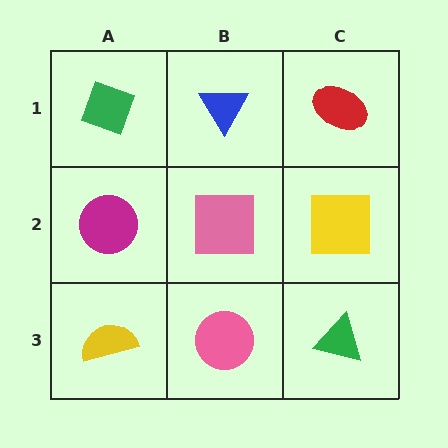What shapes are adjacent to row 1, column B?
A pink square (row 2, column B), a green diamond (row 1, column A), a red ellipse (row 1, column C).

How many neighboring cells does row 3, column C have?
2.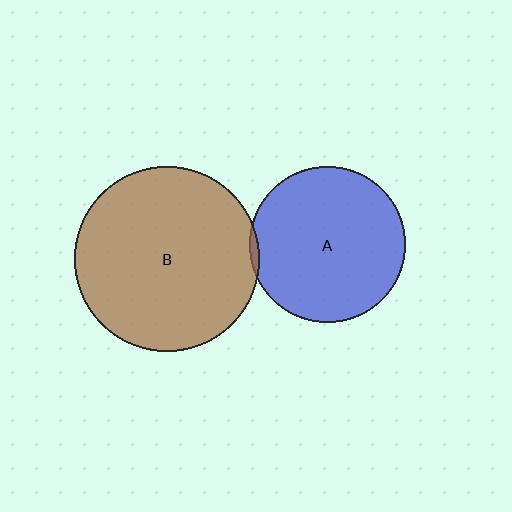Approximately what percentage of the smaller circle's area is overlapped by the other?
Approximately 5%.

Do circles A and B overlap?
Yes.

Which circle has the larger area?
Circle B (brown).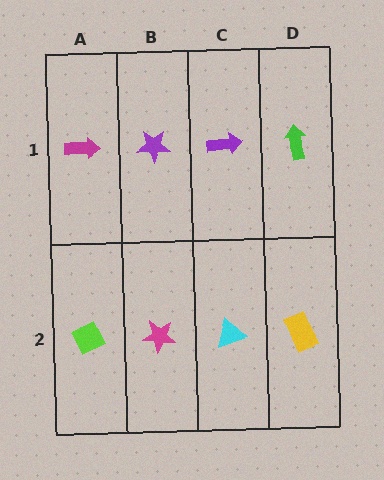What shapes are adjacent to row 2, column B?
A purple star (row 1, column B), a lime diamond (row 2, column A), a cyan triangle (row 2, column C).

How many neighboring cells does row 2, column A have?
2.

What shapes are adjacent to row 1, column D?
A yellow rectangle (row 2, column D), a purple arrow (row 1, column C).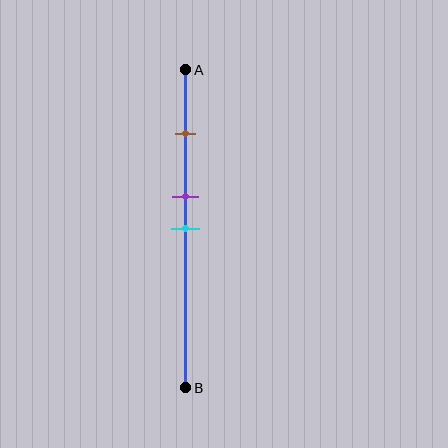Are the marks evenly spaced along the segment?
No, the marks are not evenly spaced.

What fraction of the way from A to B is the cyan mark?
The cyan mark is approximately 50% (0.5) of the way from A to B.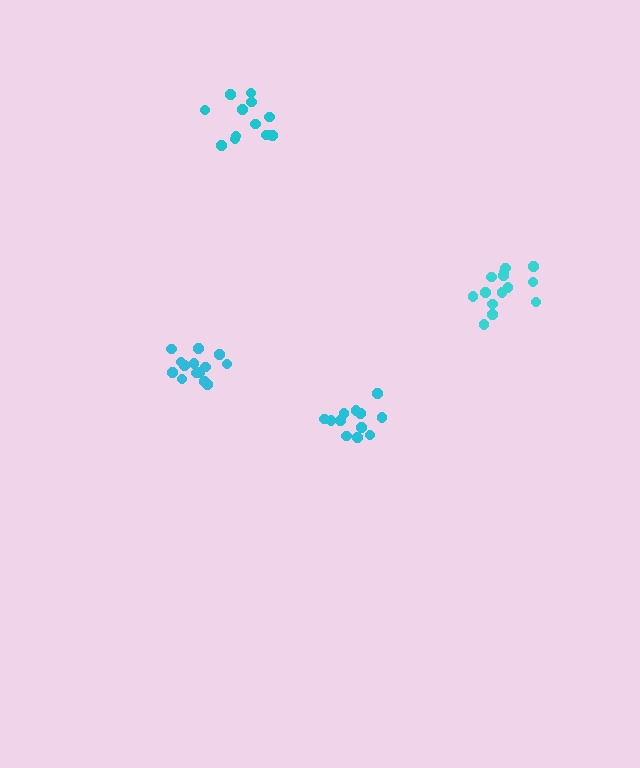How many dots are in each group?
Group 1: 14 dots, Group 2: 15 dots, Group 3: 13 dots, Group 4: 12 dots (54 total).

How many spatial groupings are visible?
There are 4 spatial groupings.